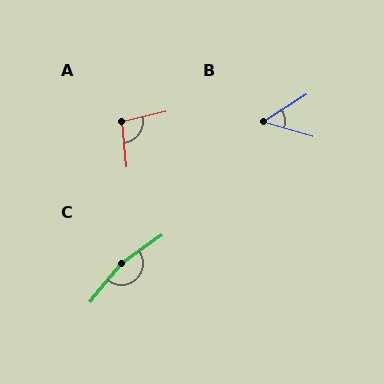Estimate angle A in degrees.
Approximately 98 degrees.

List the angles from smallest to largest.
B (49°), A (98°), C (165°).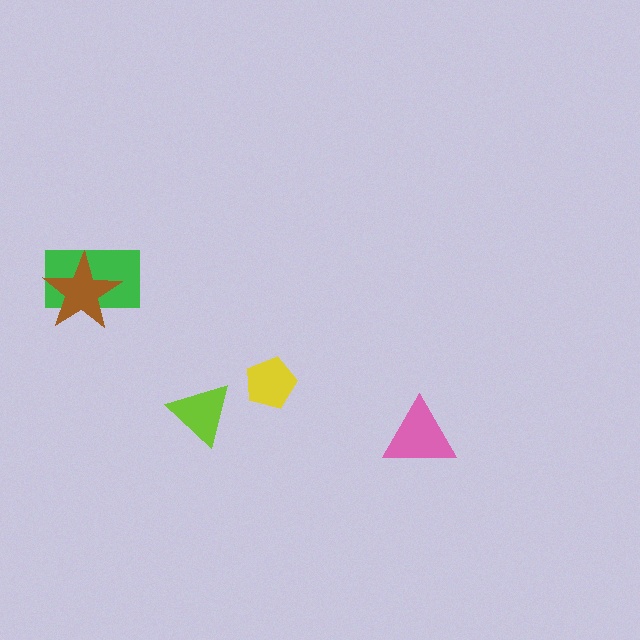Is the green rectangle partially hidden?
Yes, it is partially covered by another shape.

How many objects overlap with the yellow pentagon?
0 objects overlap with the yellow pentagon.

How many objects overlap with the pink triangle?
0 objects overlap with the pink triangle.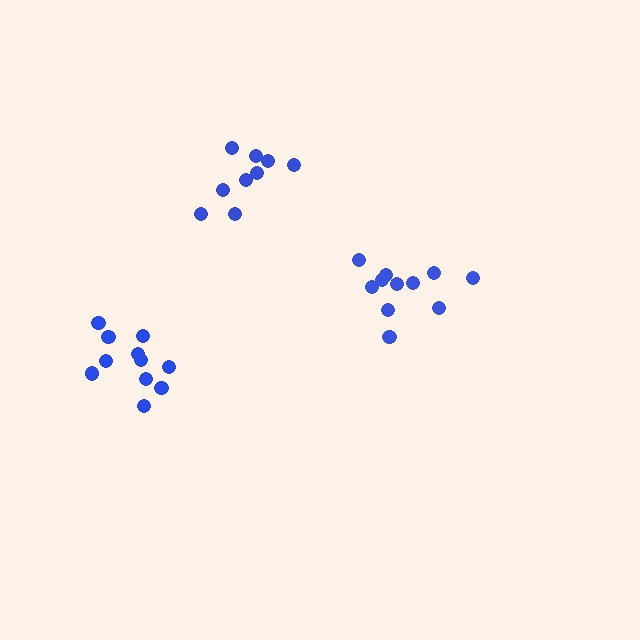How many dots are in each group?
Group 1: 11 dots, Group 2: 12 dots, Group 3: 9 dots (32 total).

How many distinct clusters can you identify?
There are 3 distinct clusters.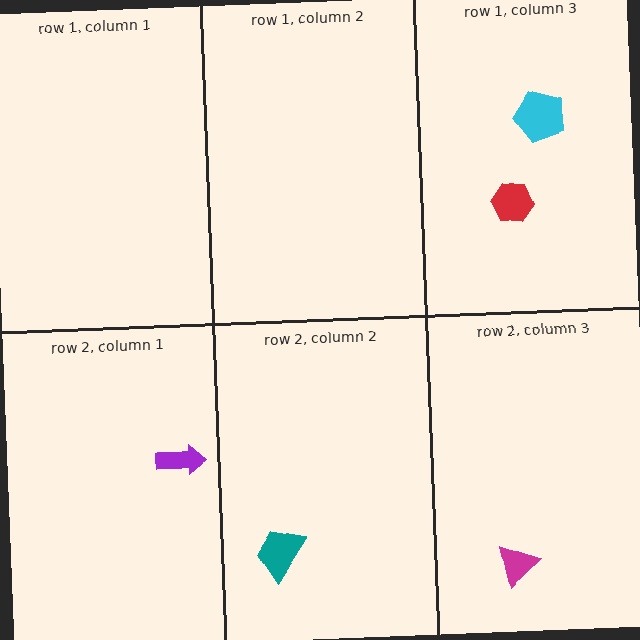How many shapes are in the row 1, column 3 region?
2.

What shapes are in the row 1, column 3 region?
The cyan pentagon, the red hexagon.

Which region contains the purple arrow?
The row 2, column 1 region.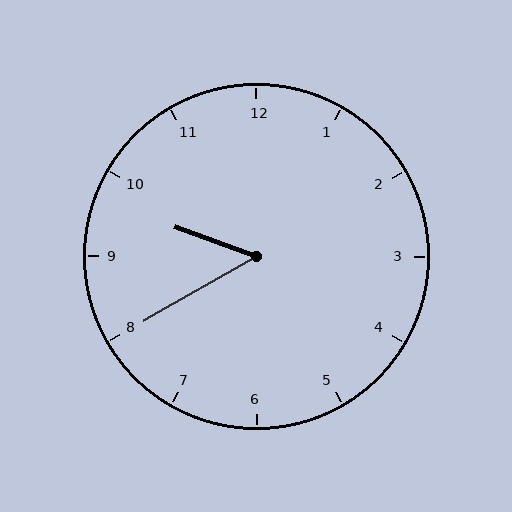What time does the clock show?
9:40.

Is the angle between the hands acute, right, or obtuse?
It is acute.